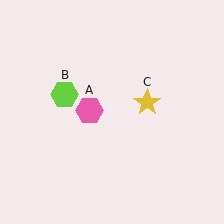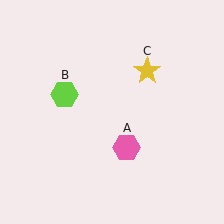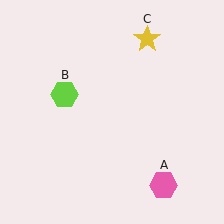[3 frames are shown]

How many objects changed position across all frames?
2 objects changed position: pink hexagon (object A), yellow star (object C).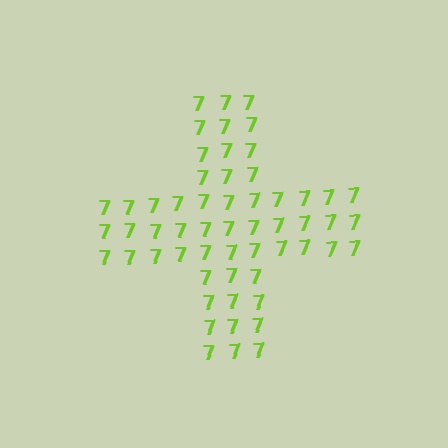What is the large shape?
The large shape is a cross.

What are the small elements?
The small elements are digit 7's.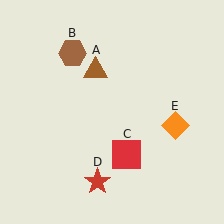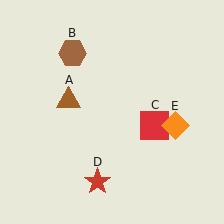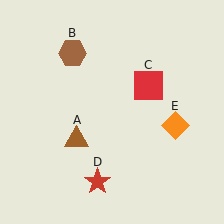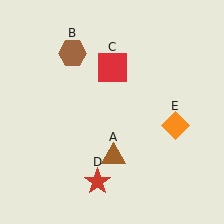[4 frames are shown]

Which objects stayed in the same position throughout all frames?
Brown hexagon (object B) and red star (object D) and orange diamond (object E) remained stationary.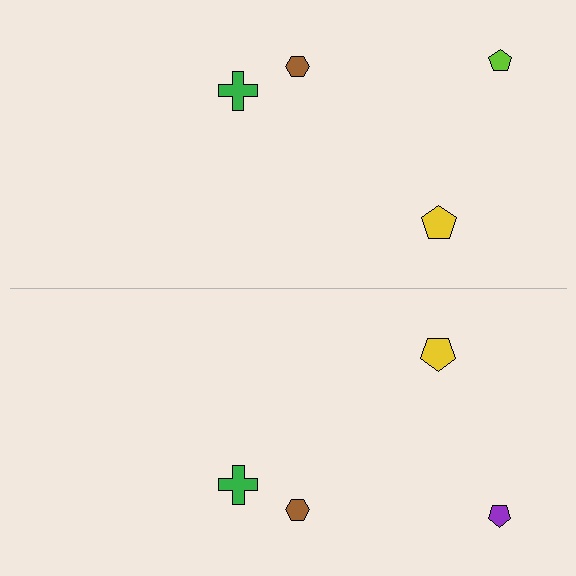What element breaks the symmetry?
The purple pentagon on the bottom side breaks the symmetry — its mirror counterpart is lime.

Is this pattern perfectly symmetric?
No, the pattern is not perfectly symmetric. The purple pentagon on the bottom side breaks the symmetry — its mirror counterpart is lime.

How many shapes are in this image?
There are 8 shapes in this image.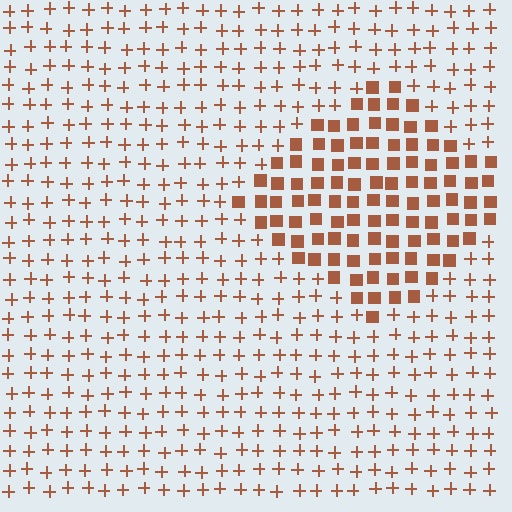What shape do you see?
I see a diamond.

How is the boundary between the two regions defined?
The boundary is defined by a change in element shape: squares inside vs. plus signs outside. All elements share the same color and spacing.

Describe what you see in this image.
The image is filled with small brown elements arranged in a uniform grid. A diamond-shaped region contains squares, while the surrounding area contains plus signs. The boundary is defined purely by the change in element shape.